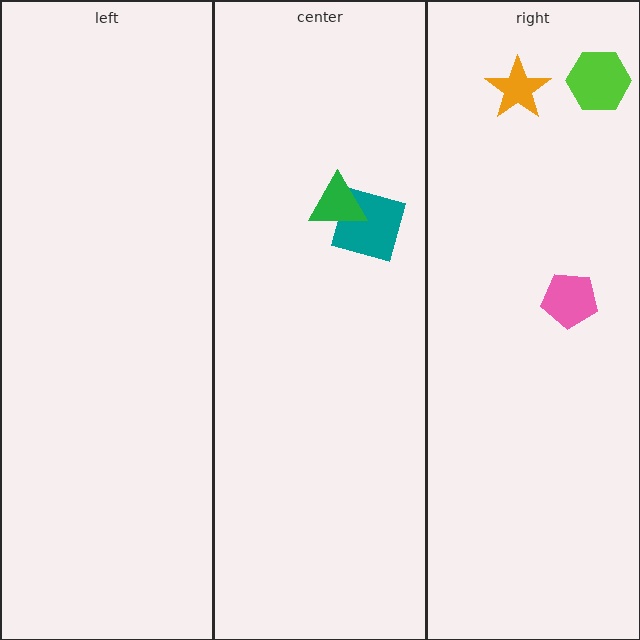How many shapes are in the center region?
2.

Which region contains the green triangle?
The center region.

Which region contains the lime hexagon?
The right region.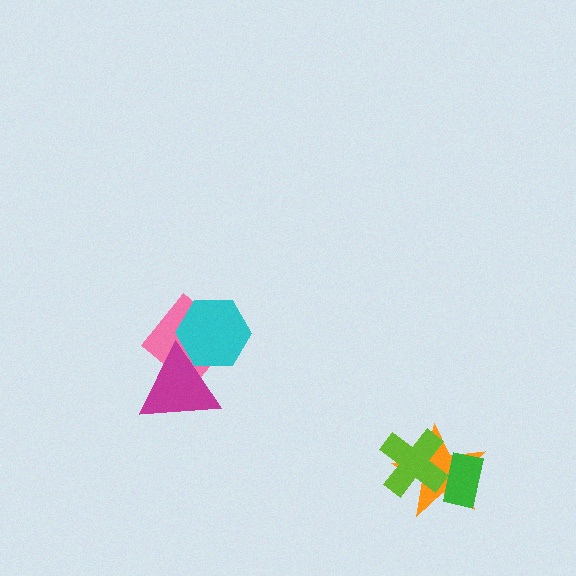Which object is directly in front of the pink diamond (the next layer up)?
The magenta triangle is directly in front of the pink diamond.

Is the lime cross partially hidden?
Yes, it is partially covered by another shape.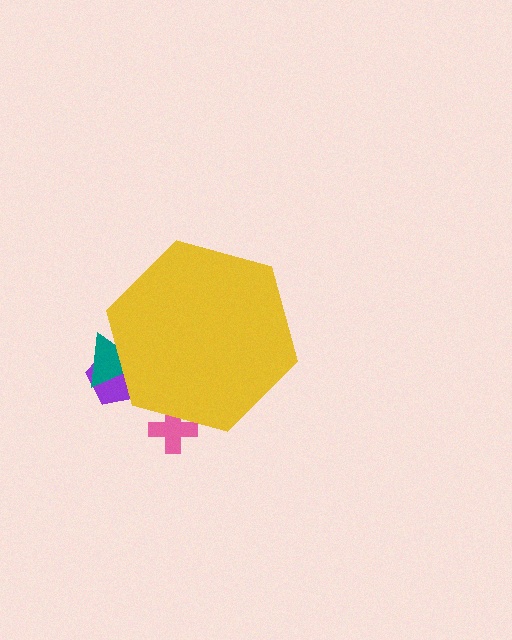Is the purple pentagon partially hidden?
Yes, the purple pentagon is partially hidden behind the yellow hexagon.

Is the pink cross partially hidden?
Yes, the pink cross is partially hidden behind the yellow hexagon.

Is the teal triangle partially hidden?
Yes, the teal triangle is partially hidden behind the yellow hexagon.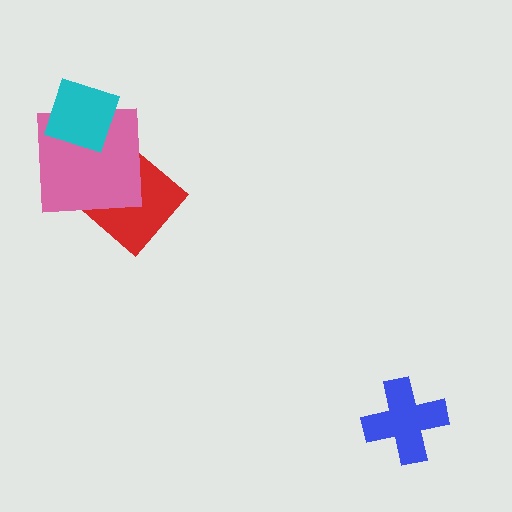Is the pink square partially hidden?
Yes, it is partially covered by another shape.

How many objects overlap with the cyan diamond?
1 object overlaps with the cyan diamond.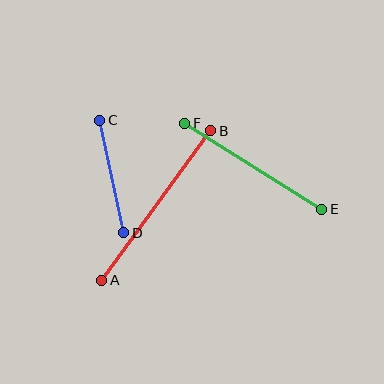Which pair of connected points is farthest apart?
Points A and B are farthest apart.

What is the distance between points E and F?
The distance is approximately 162 pixels.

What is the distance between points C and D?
The distance is approximately 115 pixels.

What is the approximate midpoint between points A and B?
The midpoint is at approximately (156, 206) pixels.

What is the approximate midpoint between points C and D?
The midpoint is at approximately (112, 176) pixels.